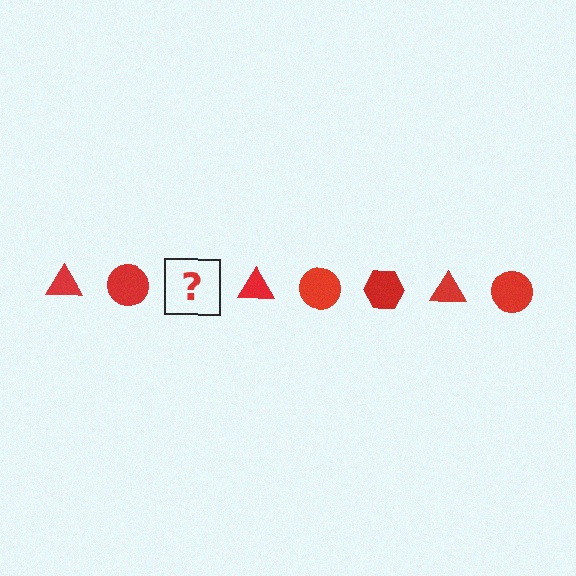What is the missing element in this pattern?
The missing element is a red hexagon.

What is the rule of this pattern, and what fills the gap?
The rule is that the pattern cycles through triangle, circle, hexagon shapes in red. The gap should be filled with a red hexagon.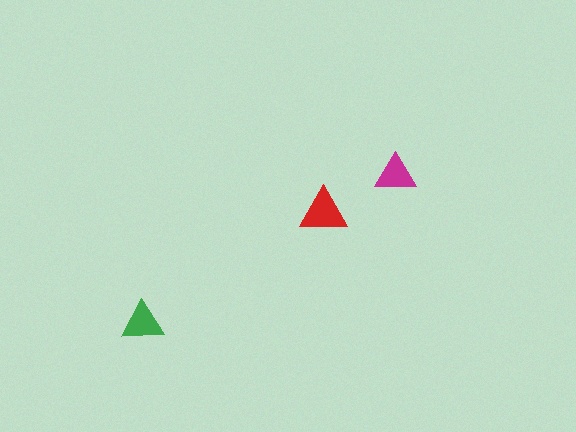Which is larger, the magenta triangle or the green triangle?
The green one.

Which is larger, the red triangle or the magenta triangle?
The red one.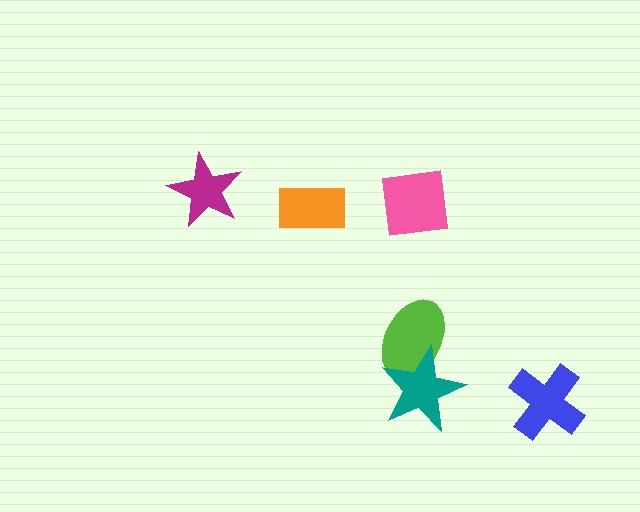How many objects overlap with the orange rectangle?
0 objects overlap with the orange rectangle.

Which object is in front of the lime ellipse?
The teal star is in front of the lime ellipse.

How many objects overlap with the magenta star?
0 objects overlap with the magenta star.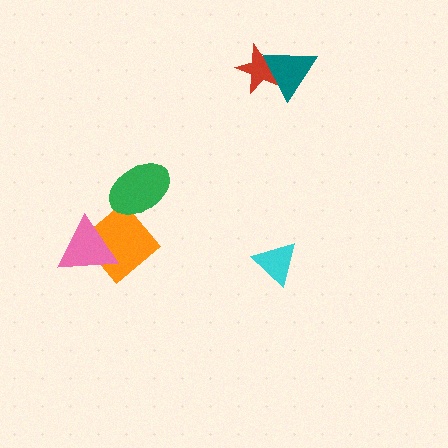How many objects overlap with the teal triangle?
1 object overlaps with the teal triangle.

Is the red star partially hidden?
Yes, it is partially covered by another shape.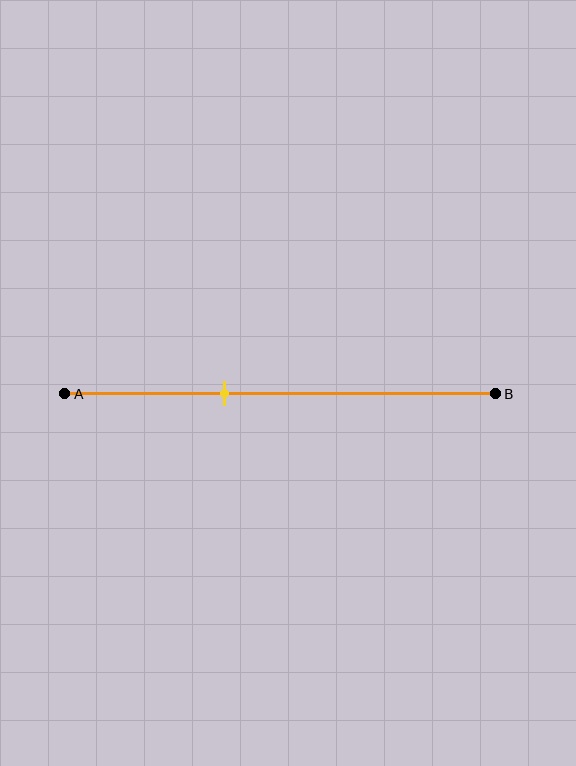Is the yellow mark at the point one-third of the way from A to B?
No, the mark is at about 35% from A, not at the 33% one-third point.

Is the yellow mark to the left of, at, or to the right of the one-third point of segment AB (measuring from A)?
The yellow mark is to the right of the one-third point of segment AB.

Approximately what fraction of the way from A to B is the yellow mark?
The yellow mark is approximately 35% of the way from A to B.